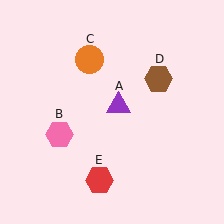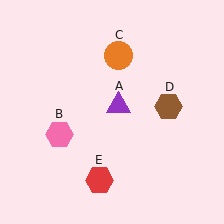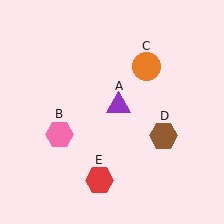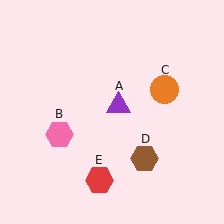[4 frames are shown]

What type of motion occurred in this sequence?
The orange circle (object C), brown hexagon (object D) rotated clockwise around the center of the scene.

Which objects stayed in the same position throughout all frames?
Purple triangle (object A) and pink hexagon (object B) and red hexagon (object E) remained stationary.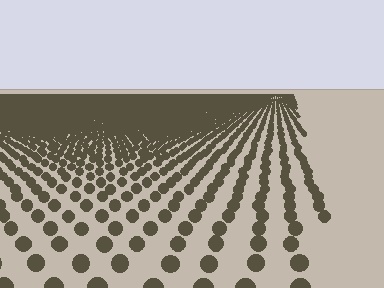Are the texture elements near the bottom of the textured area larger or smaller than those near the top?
Larger. Near the bottom, elements are closer to the viewer and appear at a bigger on-screen size.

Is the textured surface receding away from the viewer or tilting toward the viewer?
The surface is receding away from the viewer. Texture elements get smaller and denser toward the top.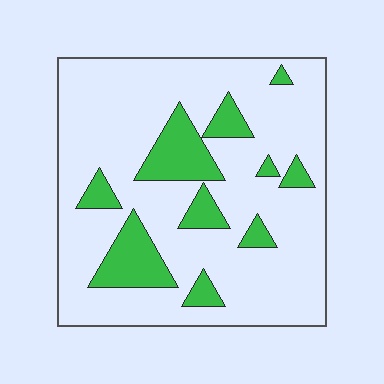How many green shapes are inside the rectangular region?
10.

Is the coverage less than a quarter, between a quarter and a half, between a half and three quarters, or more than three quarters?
Less than a quarter.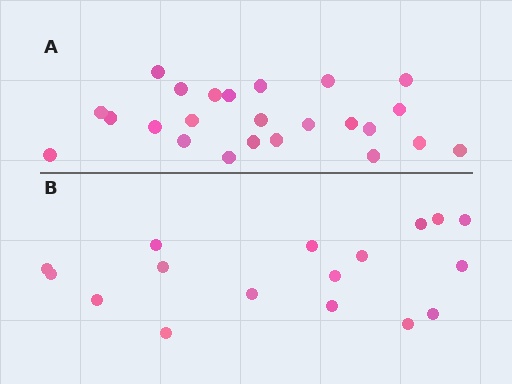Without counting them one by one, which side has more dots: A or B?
Region A (the top region) has more dots.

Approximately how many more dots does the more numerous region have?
Region A has roughly 8 or so more dots than region B.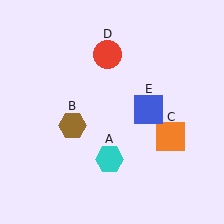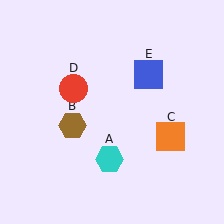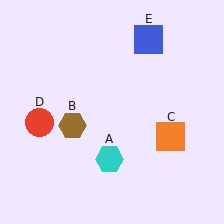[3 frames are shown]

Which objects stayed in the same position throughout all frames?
Cyan hexagon (object A) and brown hexagon (object B) and orange square (object C) remained stationary.